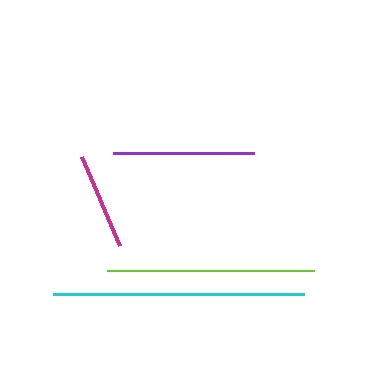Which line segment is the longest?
The cyan line is the longest at approximately 251 pixels.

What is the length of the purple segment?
The purple segment is approximately 142 pixels long.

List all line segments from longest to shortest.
From longest to shortest: cyan, lime, purple, magenta.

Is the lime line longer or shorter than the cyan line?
The cyan line is longer than the lime line.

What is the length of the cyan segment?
The cyan segment is approximately 251 pixels long.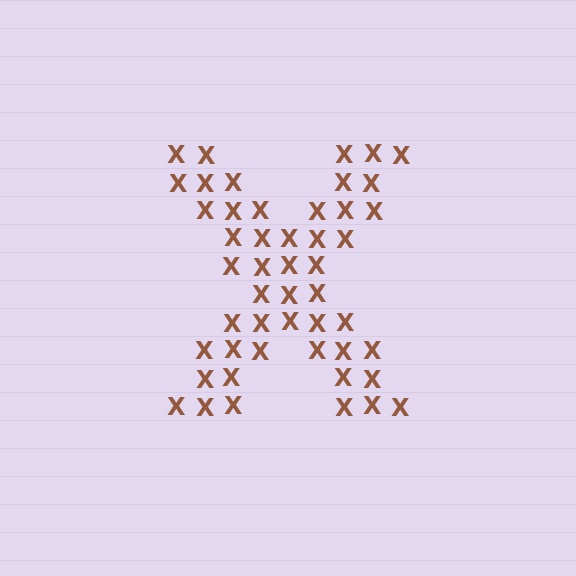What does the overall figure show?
The overall figure shows the letter X.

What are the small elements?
The small elements are letter X's.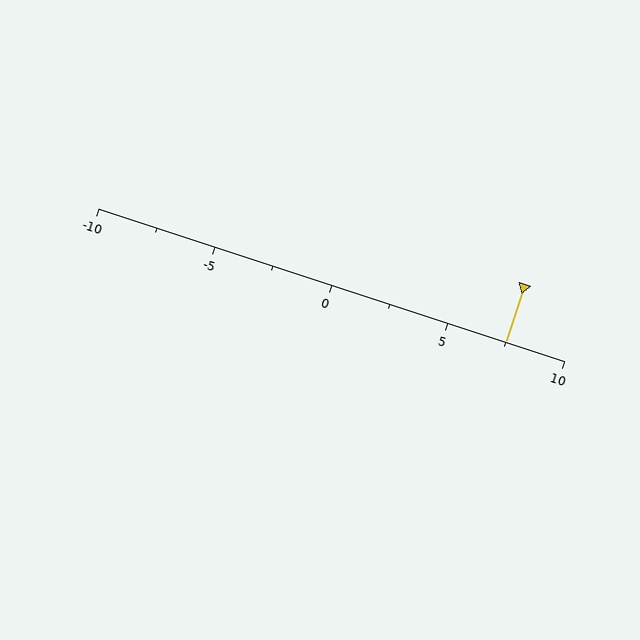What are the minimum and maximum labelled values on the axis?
The axis runs from -10 to 10.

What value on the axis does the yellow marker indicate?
The marker indicates approximately 7.5.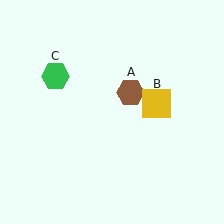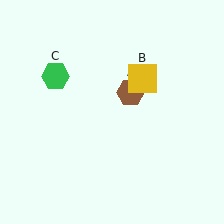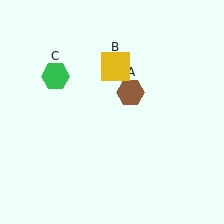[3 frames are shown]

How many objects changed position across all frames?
1 object changed position: yellow square (object B).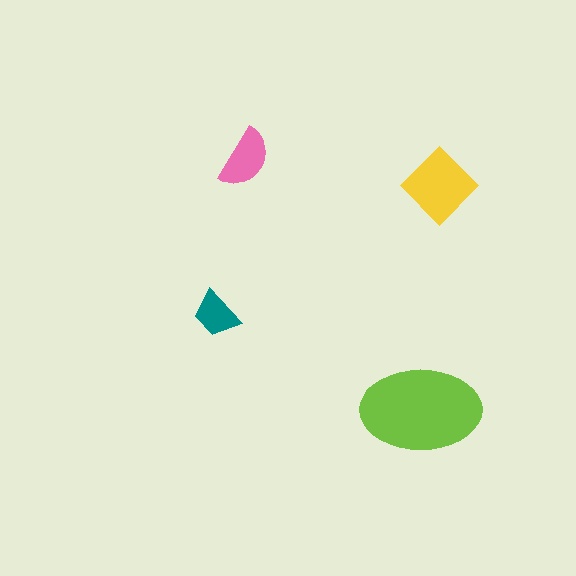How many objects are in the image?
There are 4 objects in the image.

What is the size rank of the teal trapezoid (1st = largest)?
4th.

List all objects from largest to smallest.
The lime ellipse, the yellow diamond, the pink semicircle, the teal trapezoid.